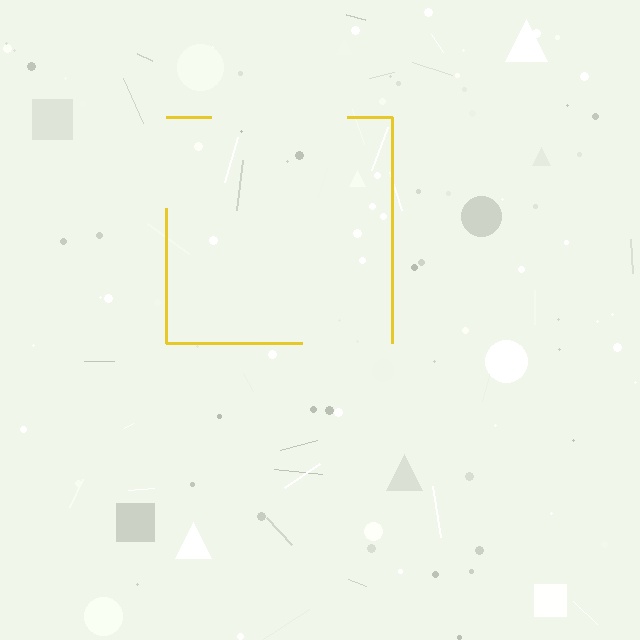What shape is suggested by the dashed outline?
The dashed outline suggests a square.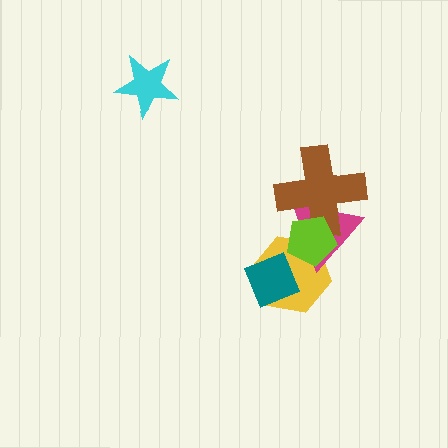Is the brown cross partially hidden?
Yes, it is partially covered by another shape.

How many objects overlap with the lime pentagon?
3 objects overlap with the lime pentagon.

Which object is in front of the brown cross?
The lime pentagon is in front of the brown cross.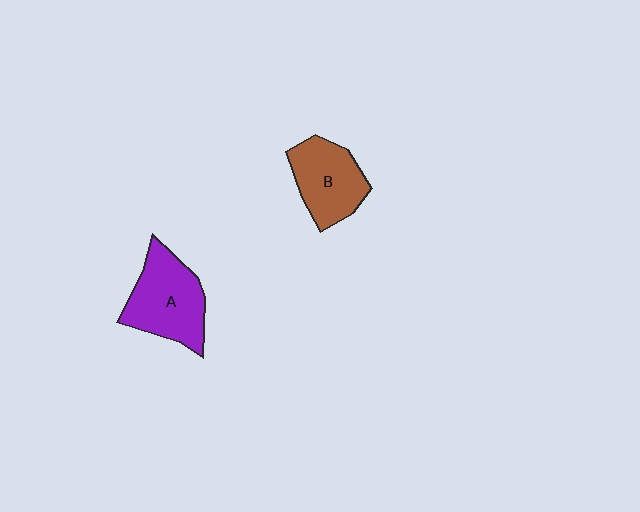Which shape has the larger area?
Shape A (purple).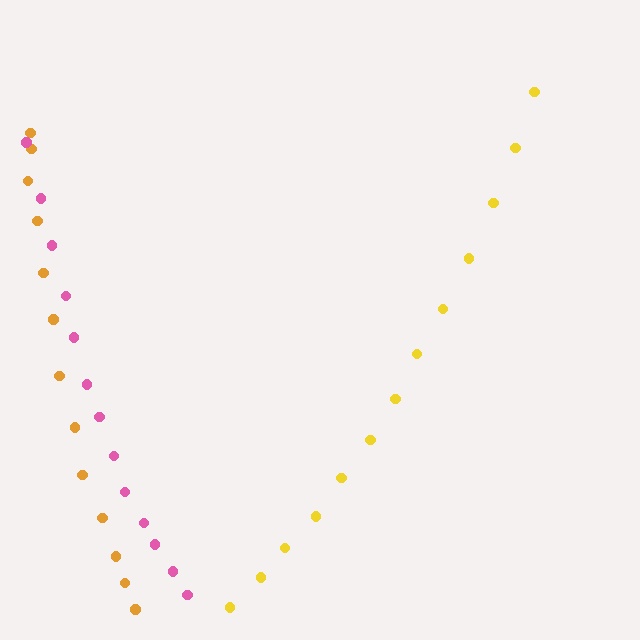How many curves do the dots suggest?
There are 3 distinct paths.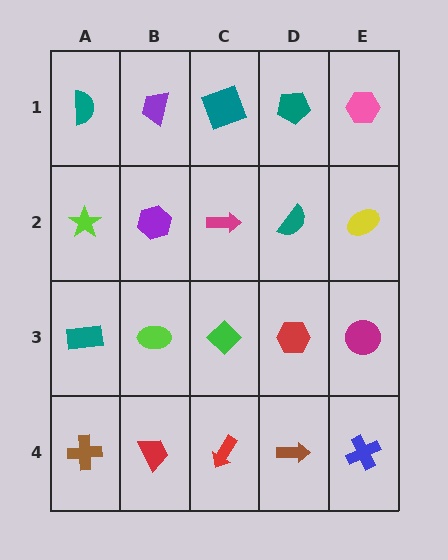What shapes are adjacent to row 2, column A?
A teal semicircle (row 1, column A), a teal rectangle (row 3, column A), a purple hexagon (row 2, column B).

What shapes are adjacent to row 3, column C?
A magenta arrow (row 2, column C), a red arrow (row 4, column C), a lime ellipse (row 3, column B), a red hexagon (row 3, column D).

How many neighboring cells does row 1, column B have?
3.